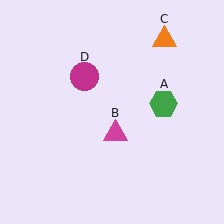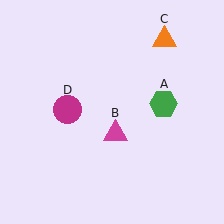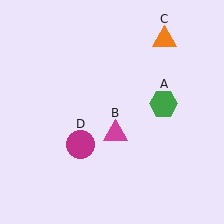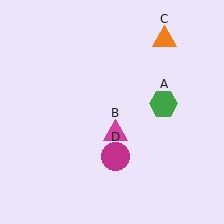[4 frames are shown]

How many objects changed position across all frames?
1 object changed position: magenta circle (object D).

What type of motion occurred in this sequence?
The magenta circle (object D) rotated counterclockwise around the center of the scene.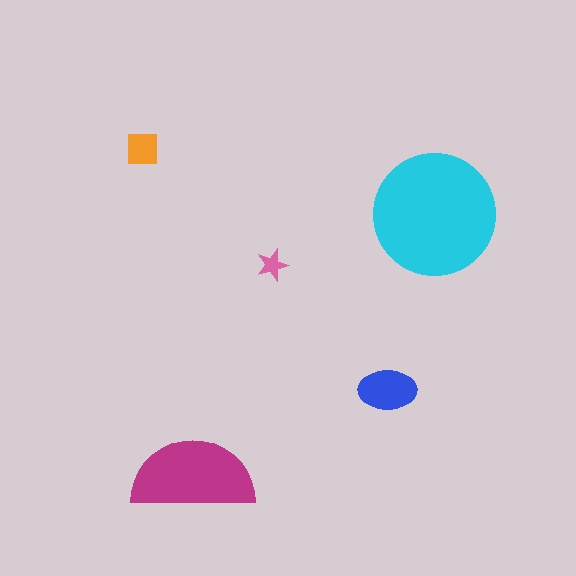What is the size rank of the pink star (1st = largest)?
5th.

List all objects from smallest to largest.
The pink star, the orange square, the blue ellipse, the magenta semicircle, the cyan circle.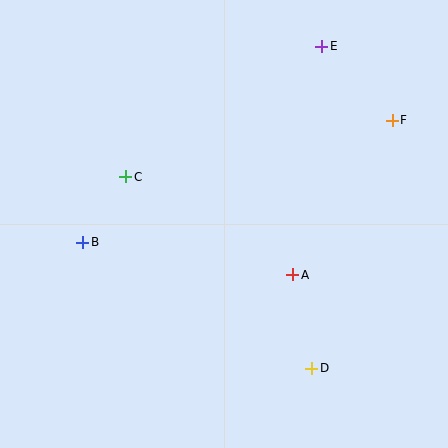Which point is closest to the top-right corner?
Point F is closest to the top-right corner.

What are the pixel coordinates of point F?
Point F is at (392, 120).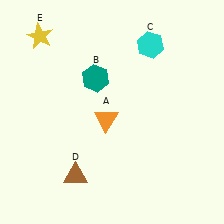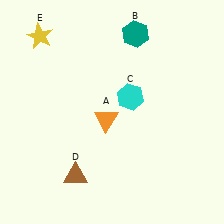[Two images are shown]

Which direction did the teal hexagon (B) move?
The teal hexagon (B) moved up.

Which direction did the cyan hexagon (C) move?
The cyan hexagon (C) moved down.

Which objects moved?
The objects that moved are: the teal hexagon (B), the cyan hexagon (C).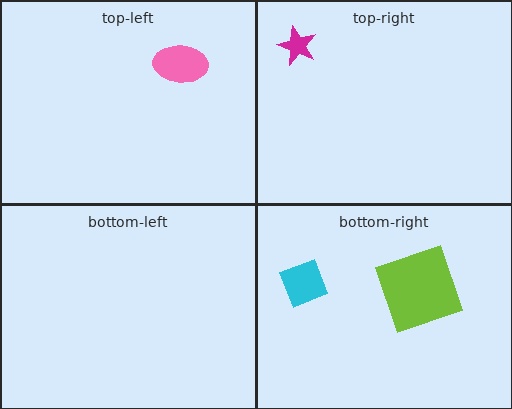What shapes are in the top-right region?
The magenta star.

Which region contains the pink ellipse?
The top-left region.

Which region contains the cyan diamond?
The bottom-right region.